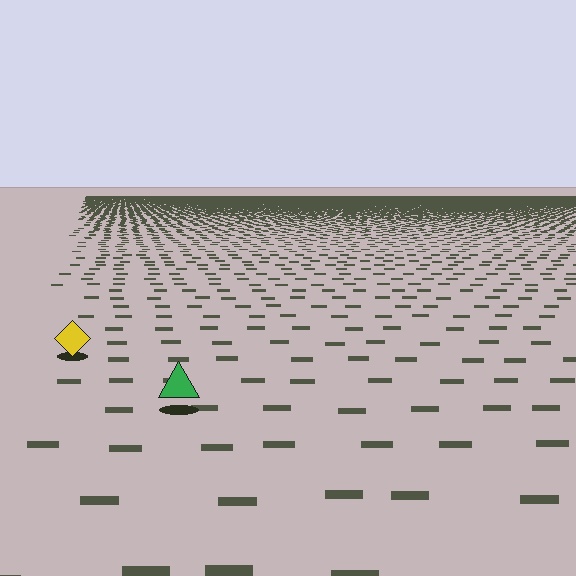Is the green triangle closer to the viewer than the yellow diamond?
Yes. The green triangle is closer — you can tell from the texture gradient: the ground texture is coarser near it.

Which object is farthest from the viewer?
The yellow diamond is farthest from the viewer. It appears smaller and the ground texture around it is denser.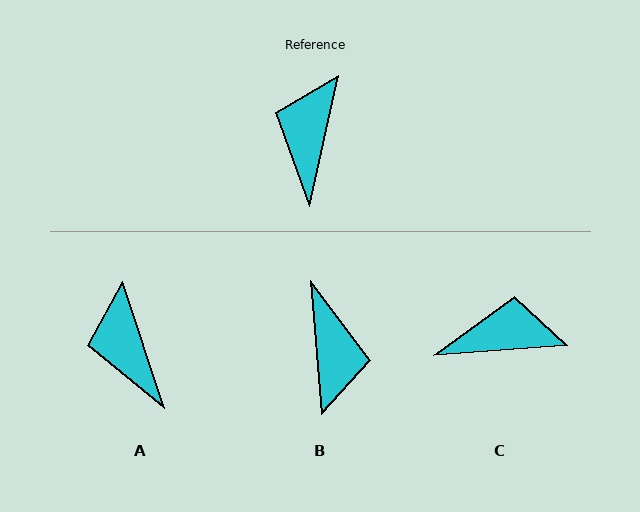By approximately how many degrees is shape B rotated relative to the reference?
Approximately 163 degrees clockwise.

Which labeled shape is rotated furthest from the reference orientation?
B, about 163 degrees away.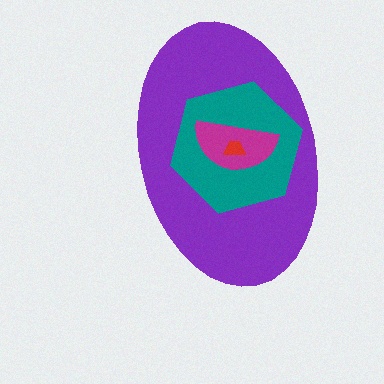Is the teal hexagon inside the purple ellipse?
Yes.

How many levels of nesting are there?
4.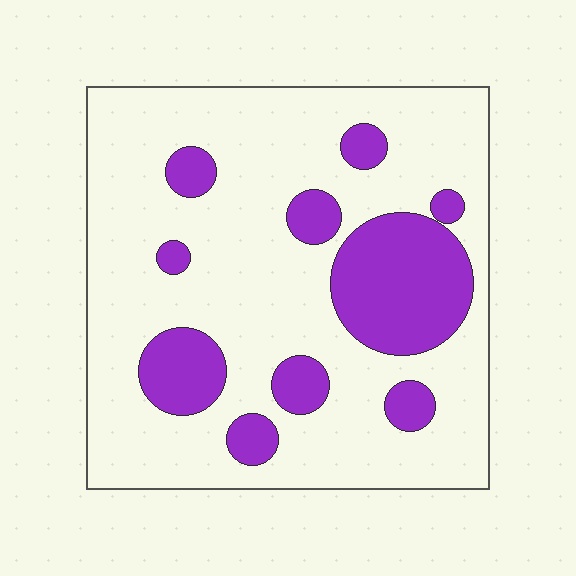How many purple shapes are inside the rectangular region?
10.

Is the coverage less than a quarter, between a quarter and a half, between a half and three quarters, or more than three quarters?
Less than a quarter.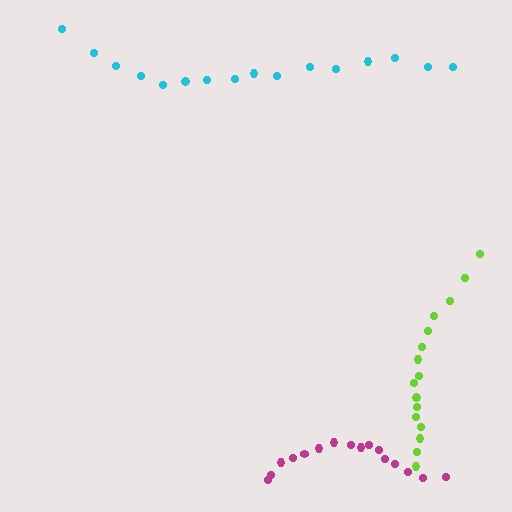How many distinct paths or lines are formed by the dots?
There are 3 distinct paths.